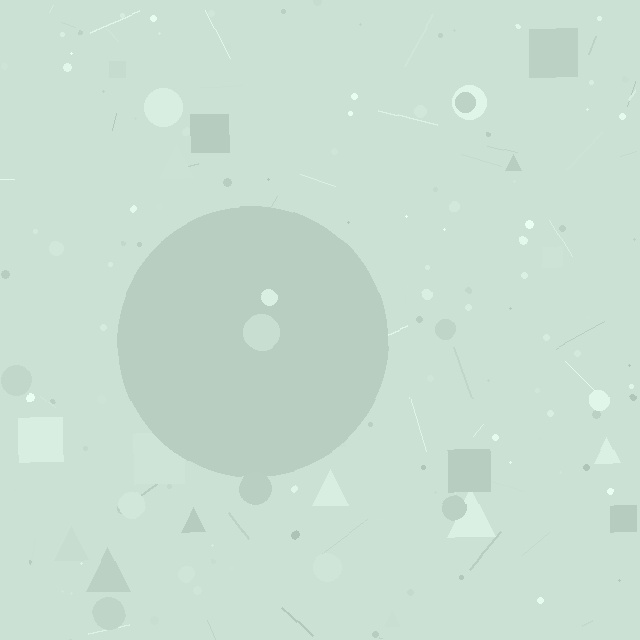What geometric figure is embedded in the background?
A circle is embedded in the background.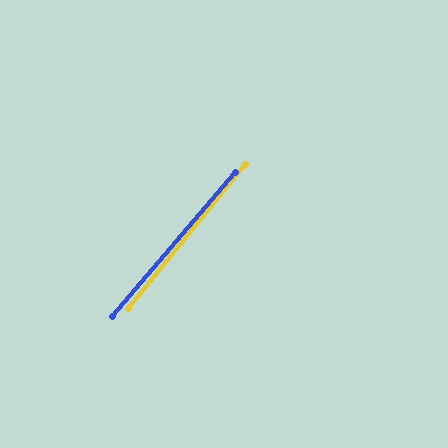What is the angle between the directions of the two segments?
Approximately 1 degree.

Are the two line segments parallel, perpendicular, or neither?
Parallel — their directions differ by only 1.3°.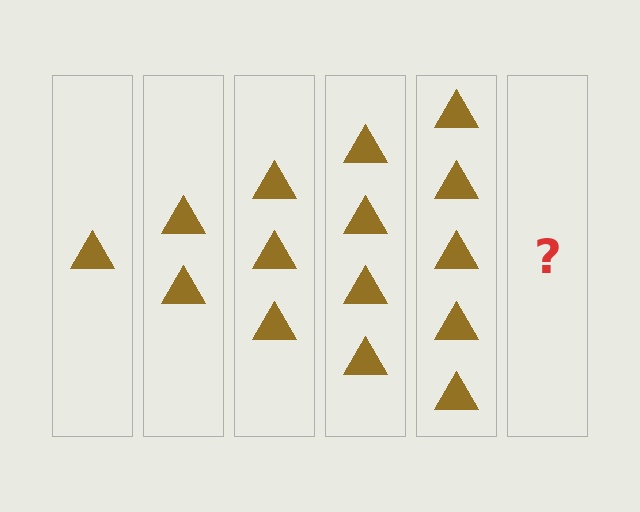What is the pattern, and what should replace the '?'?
The pattern is that each step adds one more triangle. The '?' should be 6 triangles.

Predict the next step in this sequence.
The next step is 6 triangles.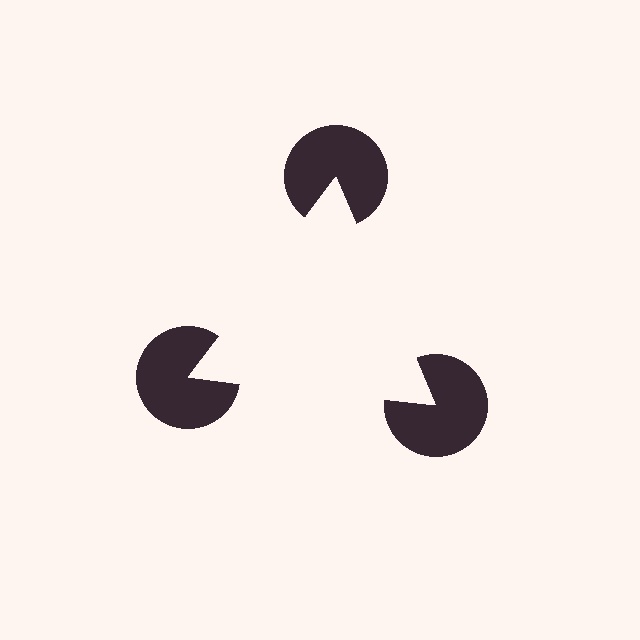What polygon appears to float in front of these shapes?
An illusory triangle — its edges are inferred from the aligned wedge cuts in the pac-man discs, not physically drawn.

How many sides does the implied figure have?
3 sides.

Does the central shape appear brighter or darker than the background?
It typically appears slightly brighter than the background, even though no actual brightness change is drawn.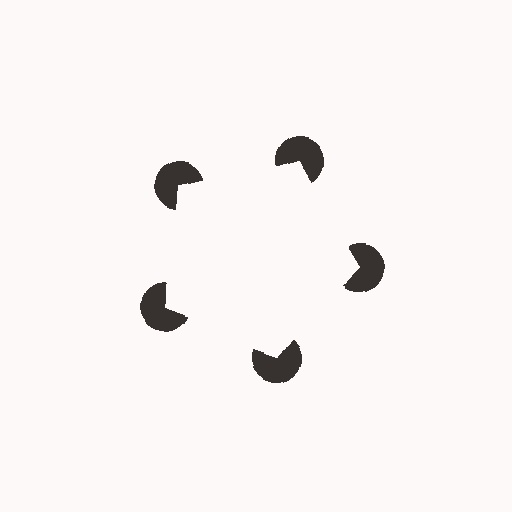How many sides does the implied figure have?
5 sides.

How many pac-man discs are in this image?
There are 5 — one at each vertex of the illusory pentagon.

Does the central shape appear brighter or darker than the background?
It typically appears slightly brighter than the background, even though no actual brightness change is drawn.